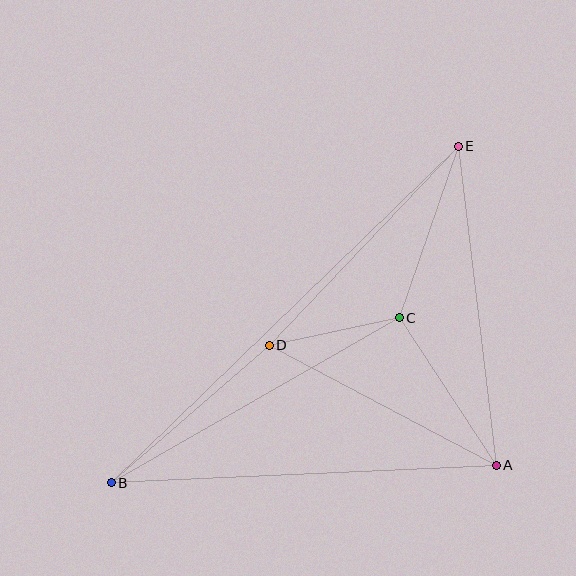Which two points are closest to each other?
Points C and D are closest to each other.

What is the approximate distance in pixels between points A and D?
The distance between A and D is approximately 257 pixels.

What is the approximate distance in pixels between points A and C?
The distance between A and C is approximately 177 pixels.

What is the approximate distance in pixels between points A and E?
The distance between A and E is approximately 321 pixels.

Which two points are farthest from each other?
Points B and E are farthest from each other.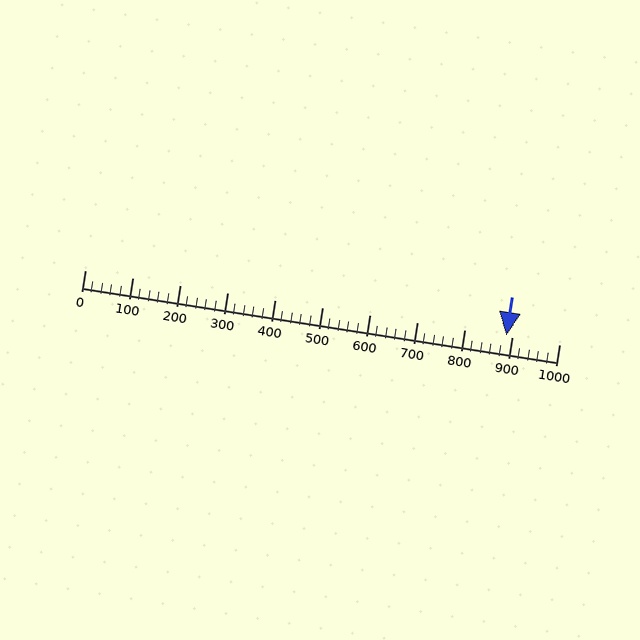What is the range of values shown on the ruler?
The ruler shows values from 0 to 1000.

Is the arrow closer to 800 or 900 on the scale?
The arrow is closer to 900.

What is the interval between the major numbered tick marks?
The major tick marks are spaced 100 units apart.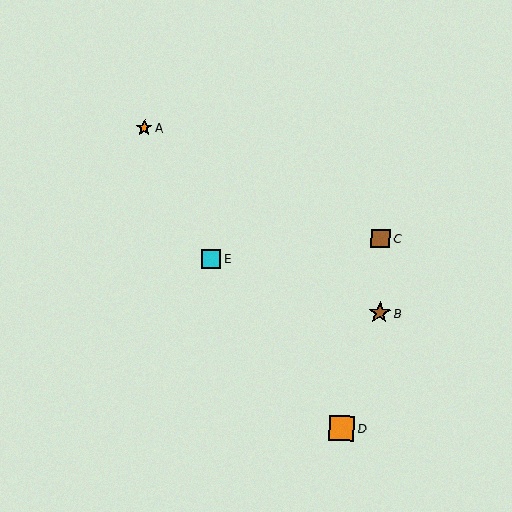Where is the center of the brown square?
The center of the brown square is at (381, 239).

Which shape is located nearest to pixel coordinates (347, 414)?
The orange square (labeled D) at (342, 428) is nearest to that location.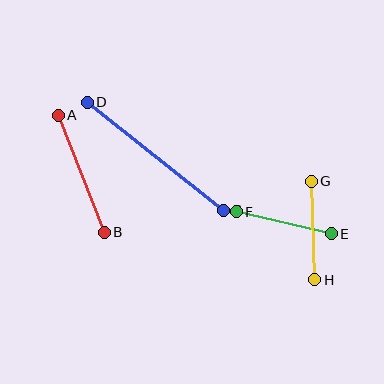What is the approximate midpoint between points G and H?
The midpoint is at approximately (313, 230) pixels.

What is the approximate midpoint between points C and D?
The midpoint is at approximately (155, 156) pixels.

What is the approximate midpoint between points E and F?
The midpoint is at approximately (284, 223) pixels.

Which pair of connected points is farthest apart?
Points C and D are farthest apart.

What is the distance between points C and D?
The distance is approximately 173 pixels.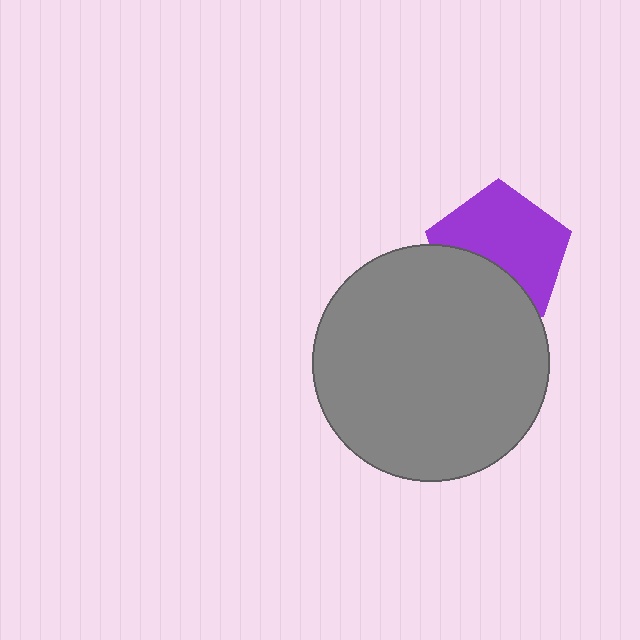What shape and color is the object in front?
The object in front is a gray circle.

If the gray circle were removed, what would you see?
You would see the complete purple pentagon.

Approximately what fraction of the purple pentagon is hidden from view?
Roughly 36% of the purple pentagon is hidden behind the gray circle.